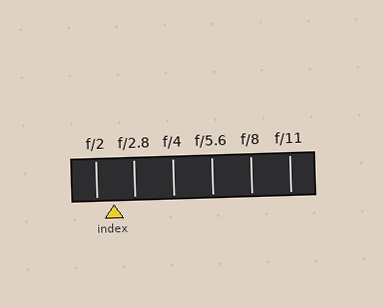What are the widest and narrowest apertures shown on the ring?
The widest aperture shown is f/2 and the narrowest is f/11.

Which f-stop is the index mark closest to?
The index mark is closest to f/2.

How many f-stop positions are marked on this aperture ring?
There are 6 f-stop positions marked.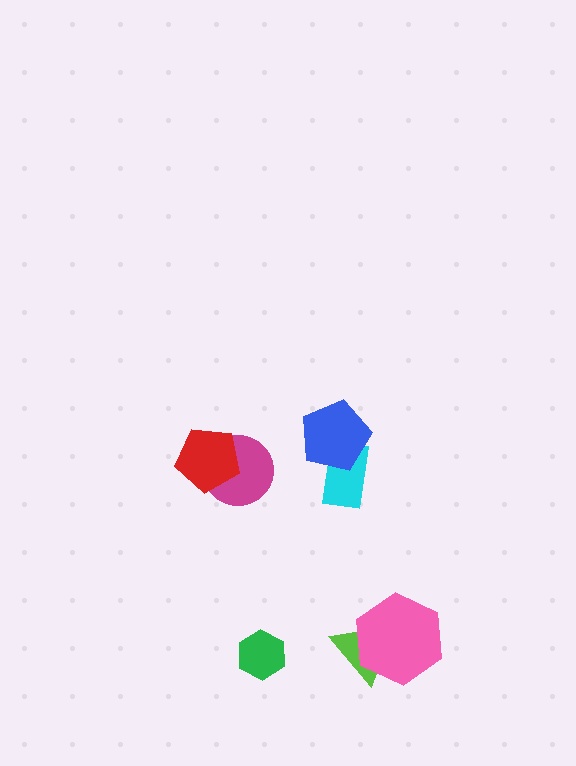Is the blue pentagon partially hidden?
No, no other shape covers it.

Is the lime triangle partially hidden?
Yes, it is partially covered by another shape.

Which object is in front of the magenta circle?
The red pentagon is in front of the magenta circle.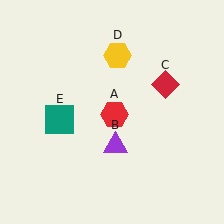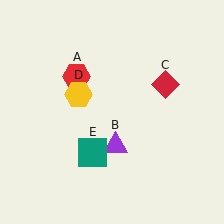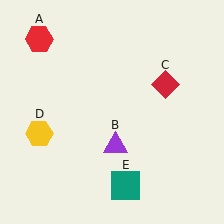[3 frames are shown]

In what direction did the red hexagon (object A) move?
The red hexagon (object A) moved up and to the left.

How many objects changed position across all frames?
3 objects changed position: red hexagon (object A), yellow hexagon (object D), teal square (object E).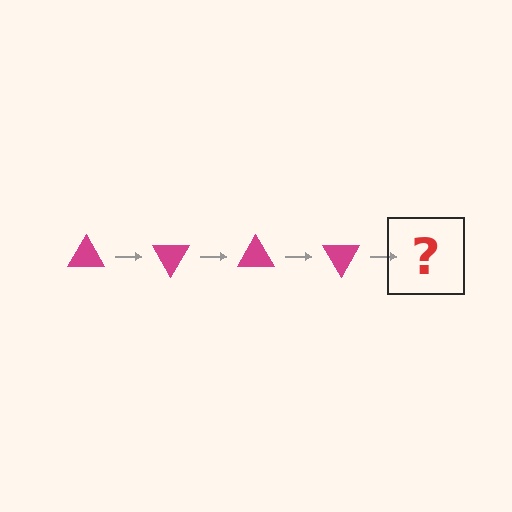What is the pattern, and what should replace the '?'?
The pattern is that the triangle rotates 60 degrees each step. The '?' should be a magenta triangle rotated 240 degrees.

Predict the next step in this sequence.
The next step is a magenta triangle rotated 240 degrees.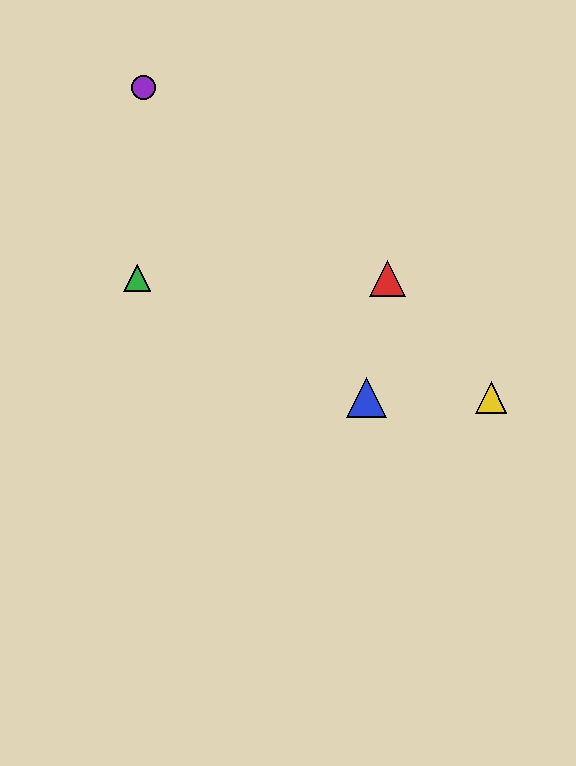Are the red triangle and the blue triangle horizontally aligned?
No, the red triangle is at y≈278 and the blue triangle is at y≈398.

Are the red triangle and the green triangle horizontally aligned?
Yes, both are at y≈278.